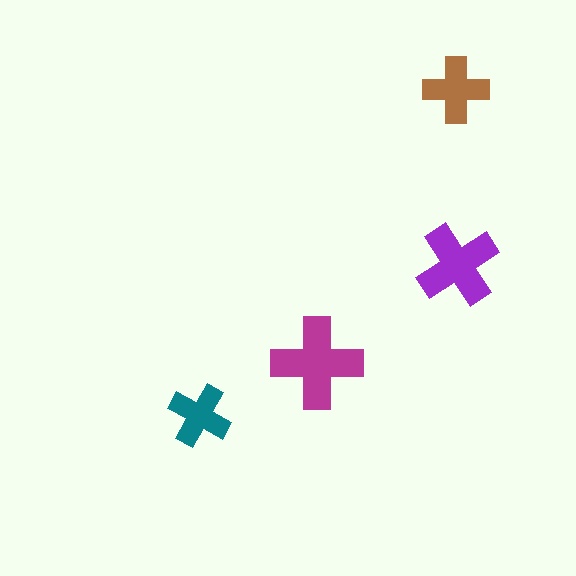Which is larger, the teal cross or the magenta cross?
The magenta one.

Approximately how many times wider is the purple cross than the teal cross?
About 1.5 times wider.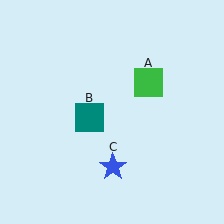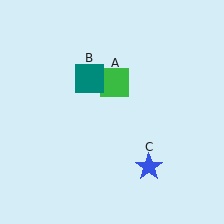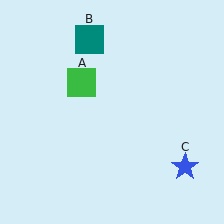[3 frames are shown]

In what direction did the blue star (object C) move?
The blue star (object C) moved right.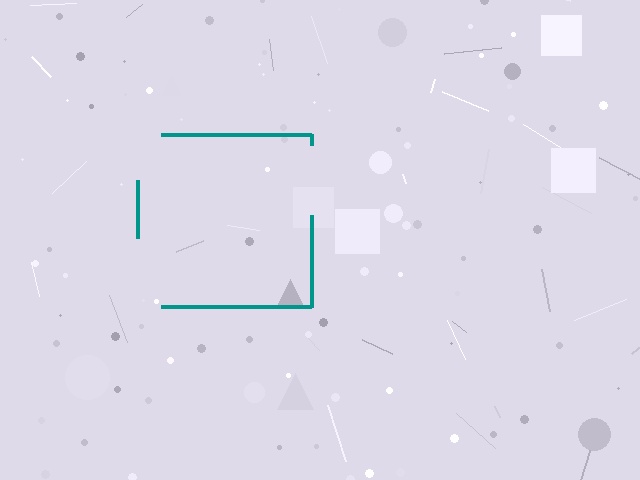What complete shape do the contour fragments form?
The contour fragments form a square.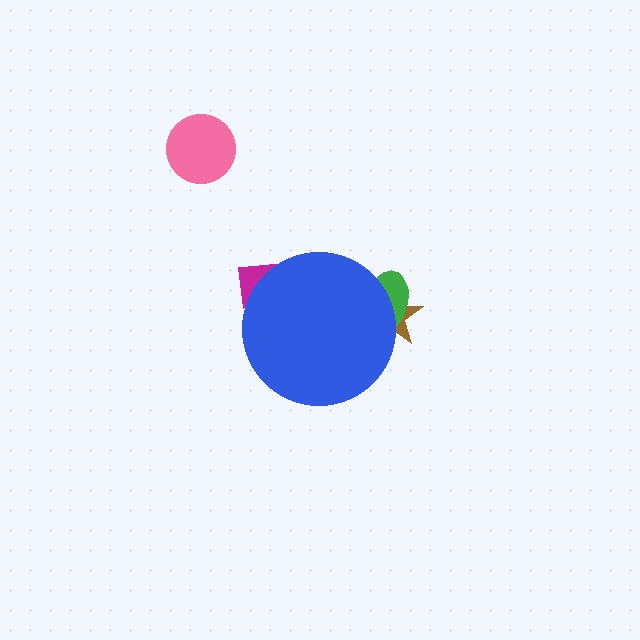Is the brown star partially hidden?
Yes, the brown star is partially hidden behind the blue circle.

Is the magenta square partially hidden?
Yes, the magenta square is partially hidden behind the blue circle.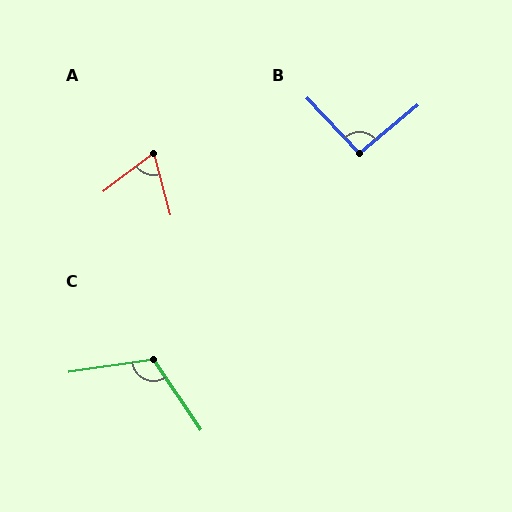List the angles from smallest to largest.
A (67°), B (94°), C (115°).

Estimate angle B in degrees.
Approximately 94 degrees.